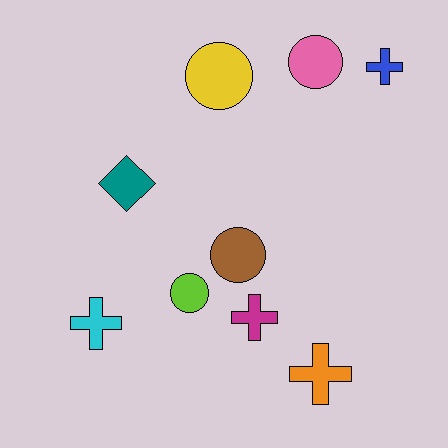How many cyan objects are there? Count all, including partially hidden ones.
There is 1 cyan object.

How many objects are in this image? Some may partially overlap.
There are 9 objects.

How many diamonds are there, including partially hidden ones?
There is 1 diamond.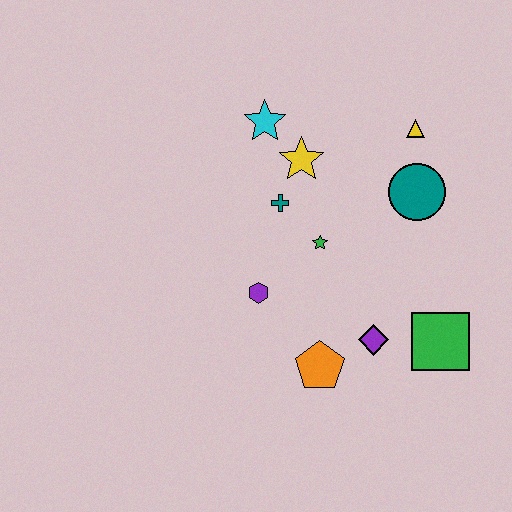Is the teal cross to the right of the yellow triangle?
No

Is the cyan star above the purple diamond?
Yes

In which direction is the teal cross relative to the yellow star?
The teal cross is below the yellow star.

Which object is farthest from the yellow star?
The green square is farthest from the yellow star.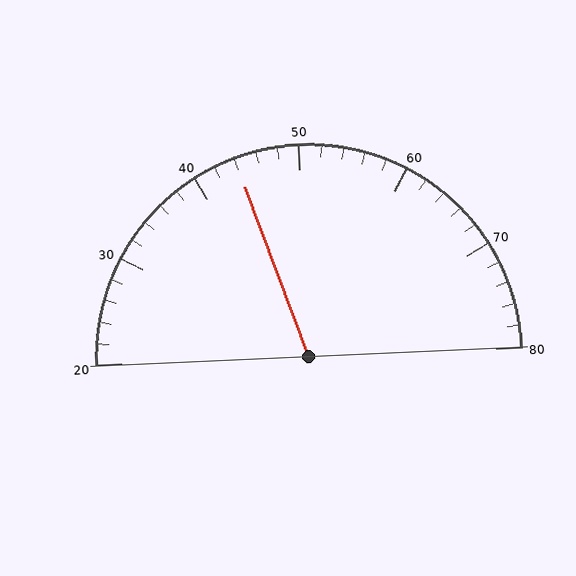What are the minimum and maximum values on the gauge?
The gauge ranges from 20 to 80.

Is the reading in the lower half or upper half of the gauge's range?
The reading is in the lower half of the range (20 to 80).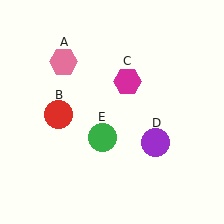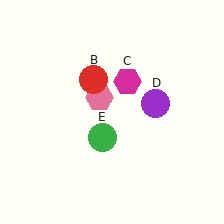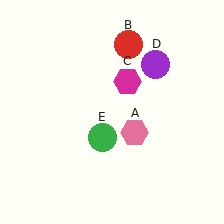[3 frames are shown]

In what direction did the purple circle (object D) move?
The purple circle (object D) moved up.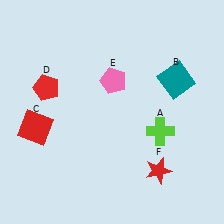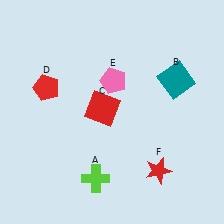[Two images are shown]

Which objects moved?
The objects that moved are: the lime cross (A), the red square (C).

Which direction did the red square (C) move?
The red square (C) moved right.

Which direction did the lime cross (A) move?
The lime cross (A) moved left.